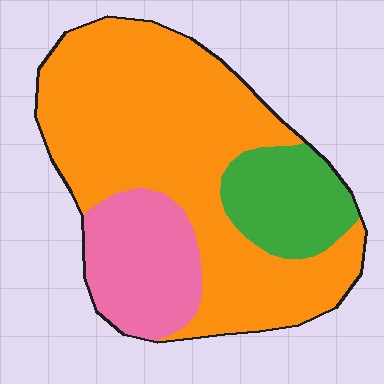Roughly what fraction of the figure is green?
Green covers roughly 15% of the figure.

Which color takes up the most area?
Orange, at roughly 65%.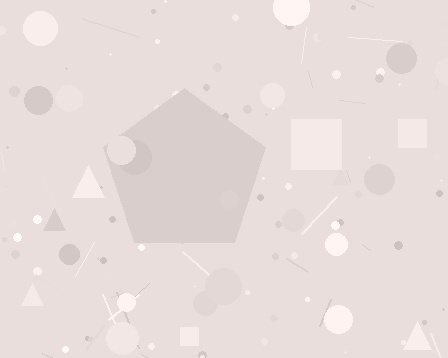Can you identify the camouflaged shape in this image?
The camouflaged shape is a pentagon.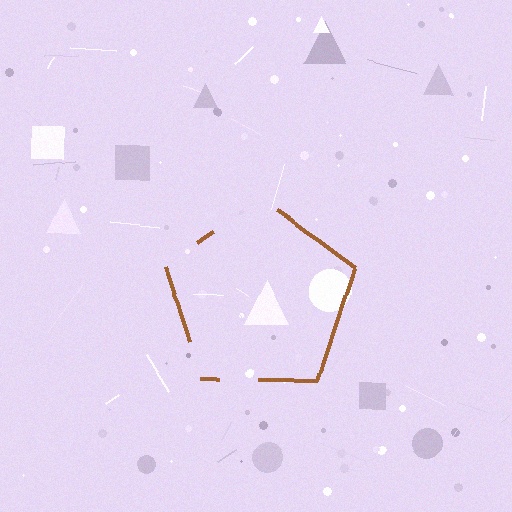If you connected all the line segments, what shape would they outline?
They would outline a pentagon.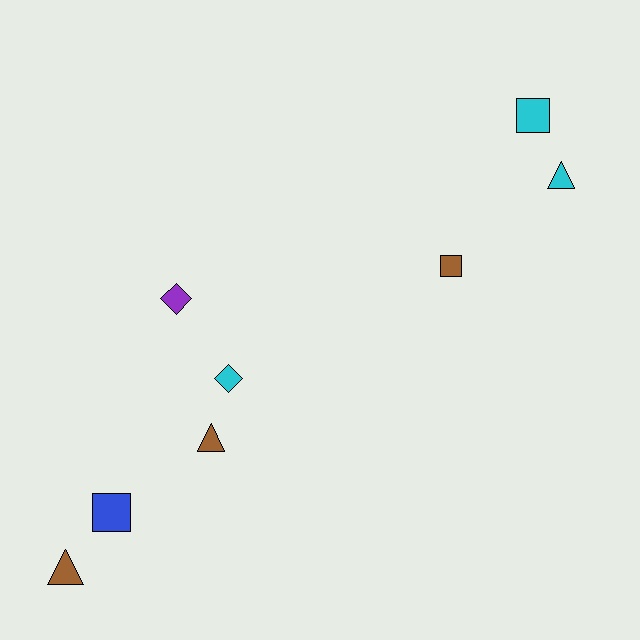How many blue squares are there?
There is 1 blue square.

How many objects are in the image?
There are 8 objects.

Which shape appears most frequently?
Triangle, with 3 objects.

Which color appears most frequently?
Cyan, with 3 objects.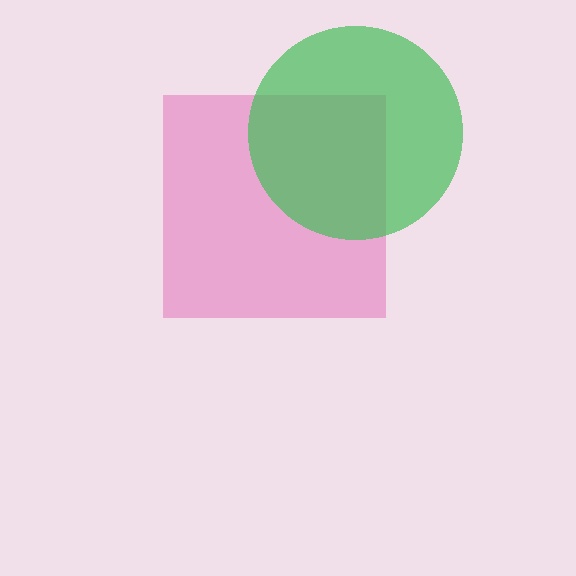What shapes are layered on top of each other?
The layered shapes are: a pink square, a green circle.